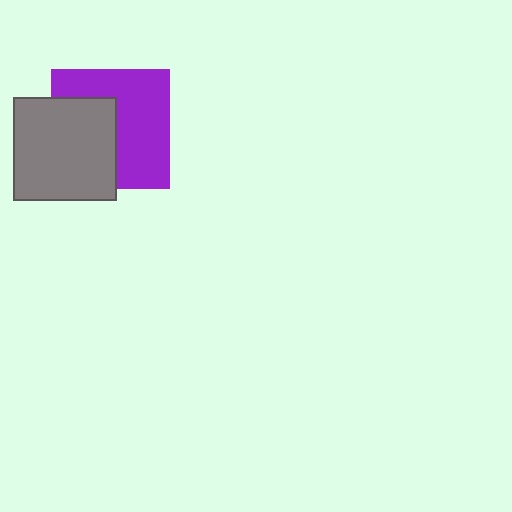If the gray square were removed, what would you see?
You would see the complete purple square.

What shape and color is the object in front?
The object in front is a gray square.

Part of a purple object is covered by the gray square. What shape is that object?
It is a square.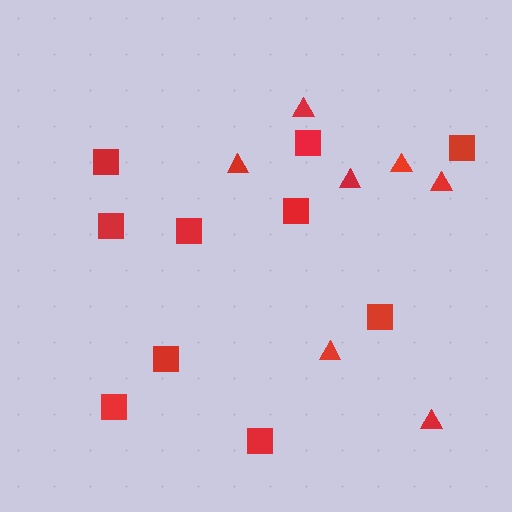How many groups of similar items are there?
There are 2 groups: one group of triangles (7) and one group of squares (10).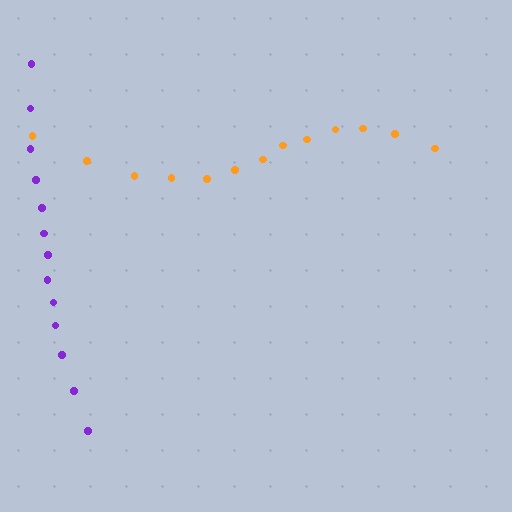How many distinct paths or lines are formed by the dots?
There are 2 distinct paths.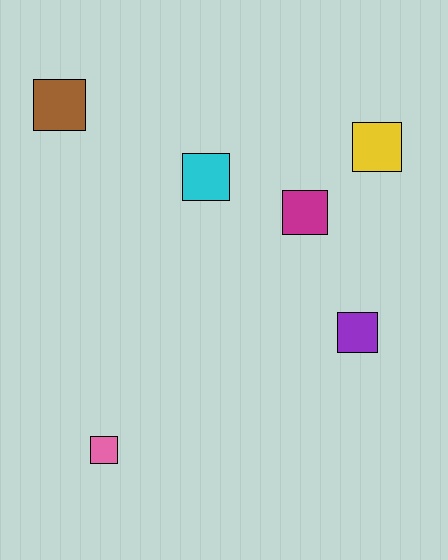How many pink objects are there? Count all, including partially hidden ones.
There is 1 pink object.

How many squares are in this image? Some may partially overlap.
There are 6 squares.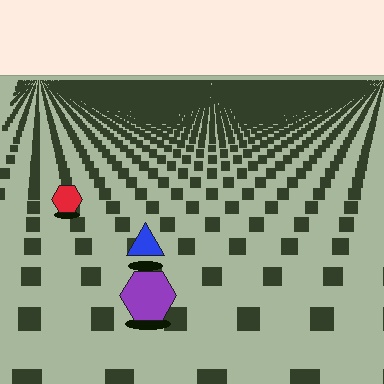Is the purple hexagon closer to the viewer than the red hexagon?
Yes. The purple hexagon is closer — you can tell from the texture gradient: the ground texture is coarser near it.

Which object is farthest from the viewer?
The red hexagon is farthest from the viewer. It appears smaller and the ground texture around it is denser.